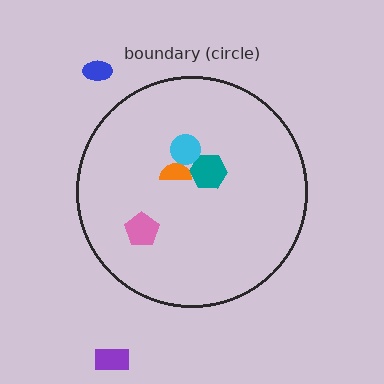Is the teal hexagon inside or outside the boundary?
Inside.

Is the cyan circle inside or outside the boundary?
Inside.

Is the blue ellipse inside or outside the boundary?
Outside.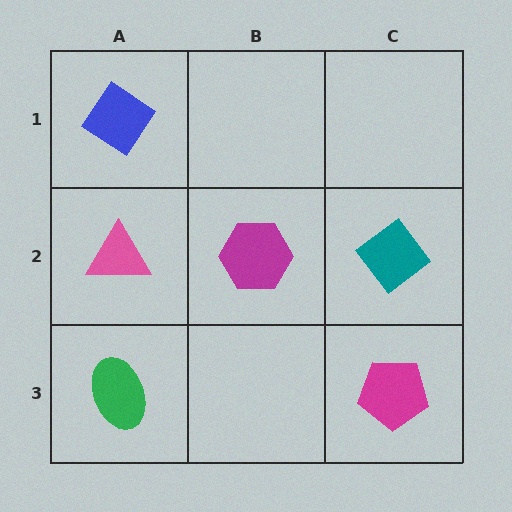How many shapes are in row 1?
1 shape.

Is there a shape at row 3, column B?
No, that cell is empty.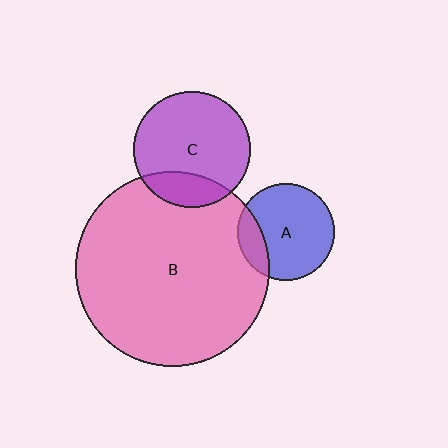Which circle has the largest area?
Circle B (pink).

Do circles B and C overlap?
Yes.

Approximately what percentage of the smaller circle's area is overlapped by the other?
Approximately 20%.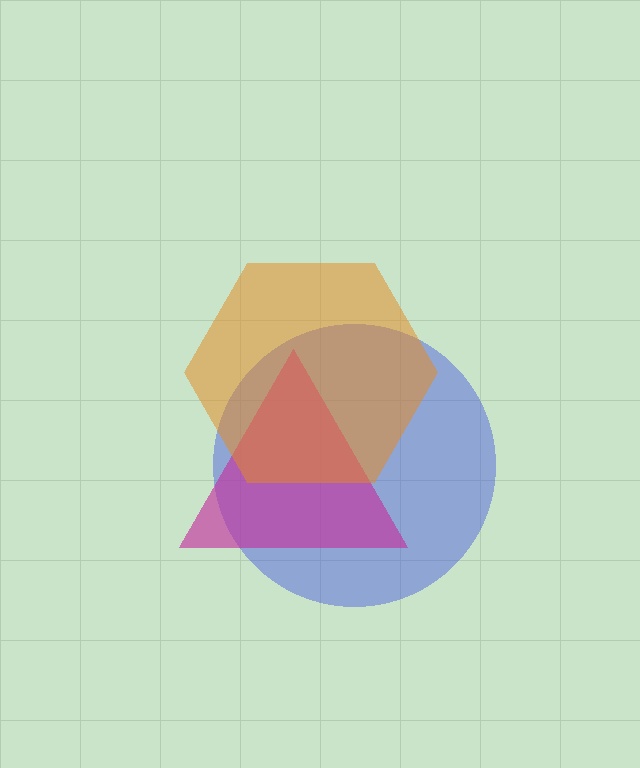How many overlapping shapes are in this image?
There are 3 overlapping shapes in the image.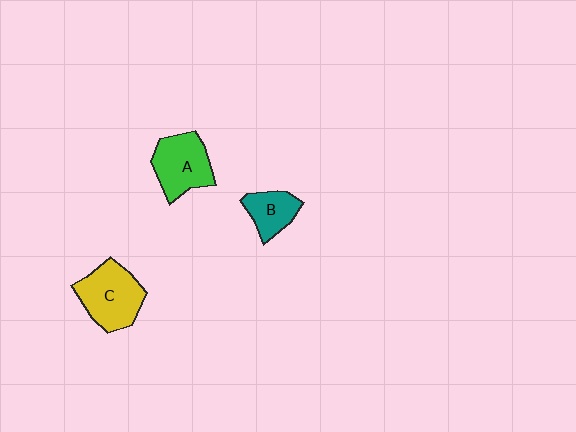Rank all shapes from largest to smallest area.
From largest to smallest: C (yellow), A (green), B (teal).